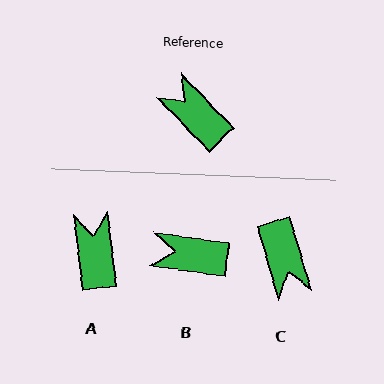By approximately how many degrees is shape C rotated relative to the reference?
Approximately 152 degrees counter-clockwise.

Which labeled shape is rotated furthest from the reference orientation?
C, about 152 degrees away.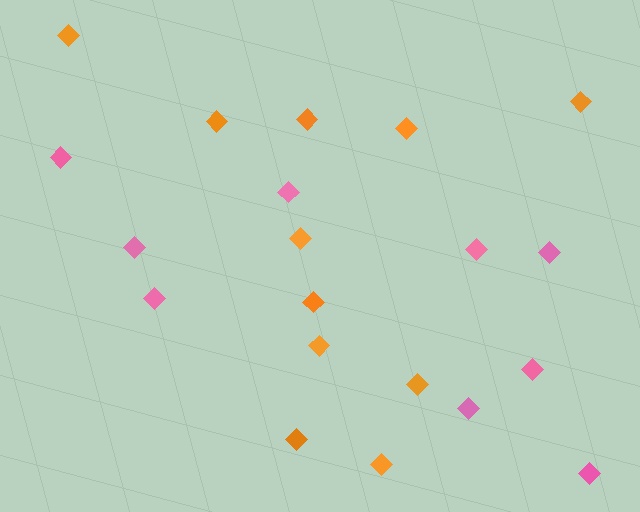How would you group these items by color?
There are 2 groups: one group of orange diamonds (11) and one group of pink diamonds (9).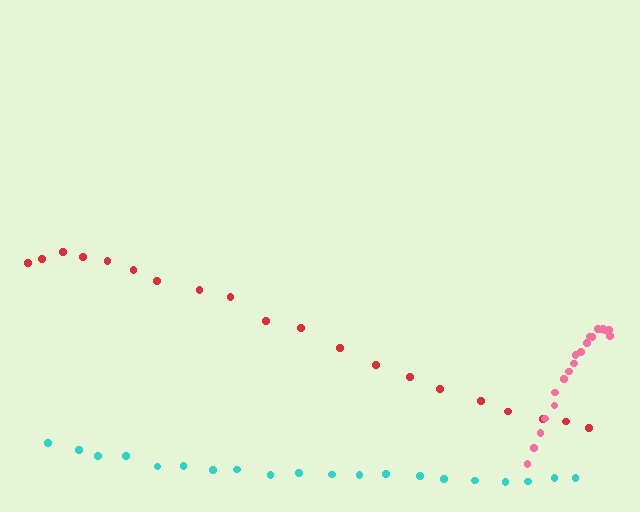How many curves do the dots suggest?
There are 3 distinct paths.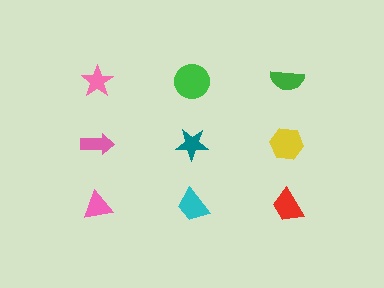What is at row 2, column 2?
A teal star.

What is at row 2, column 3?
A yellow hexagon.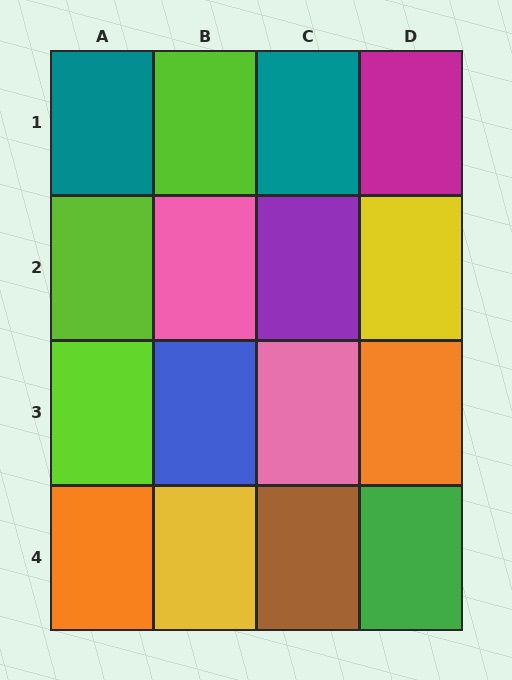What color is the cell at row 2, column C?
Purple.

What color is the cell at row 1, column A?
Teal.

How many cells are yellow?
2 cells are yellow.